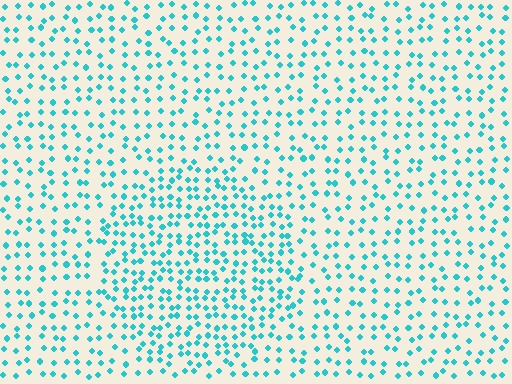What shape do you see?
I see a circle.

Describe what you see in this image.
The image contains small cyan elements arranged at two different densities. A circle-shaped region is visible where the elements are more densely packed than the surrounding area.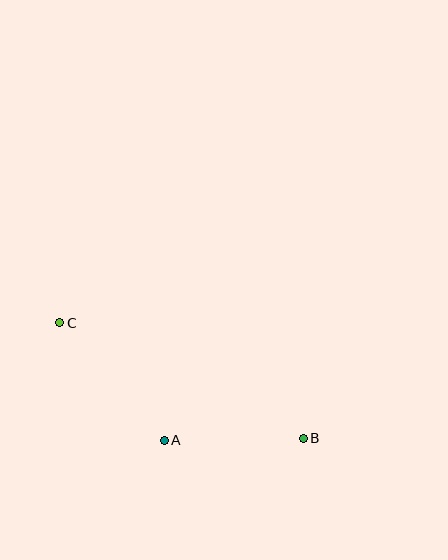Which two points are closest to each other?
Points A and B are closest to each other.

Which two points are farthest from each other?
Points B and C are farthest from each other.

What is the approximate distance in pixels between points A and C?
The distance between A and C is approximately 157 pixels.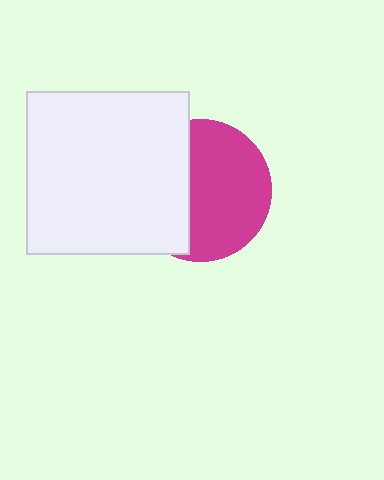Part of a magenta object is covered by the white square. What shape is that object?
It is a circle.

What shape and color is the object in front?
The object in front is a white square.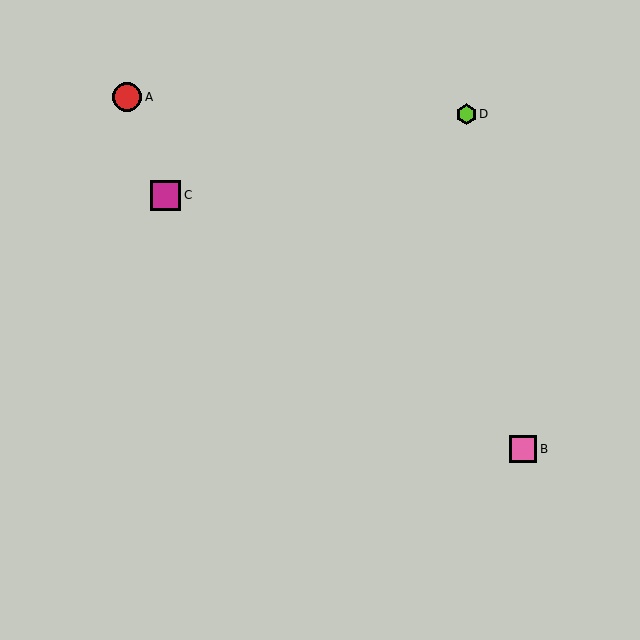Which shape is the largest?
The magenta square (labeled C) is the largest.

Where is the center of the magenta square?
The center of the magenta square is at (166, 195).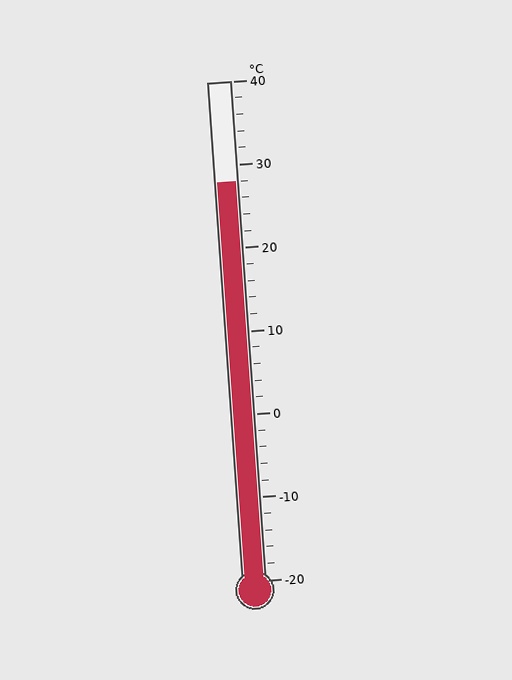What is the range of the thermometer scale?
The thermometer scale ranges from -20°C to 40°C.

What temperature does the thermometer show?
The thermometer shows approximately 28°C.